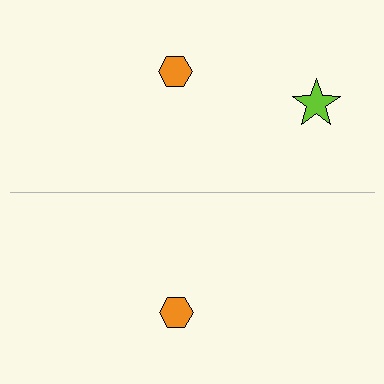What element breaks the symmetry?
A lime star is missing from the bottom side.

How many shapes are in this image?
There are 3 shapes in this image.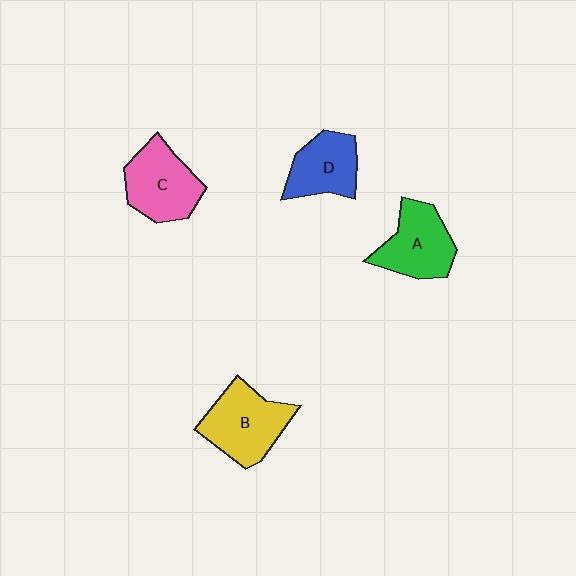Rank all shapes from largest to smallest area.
From largest to smallest: B (yellow), C (pink), A (green), D (blue).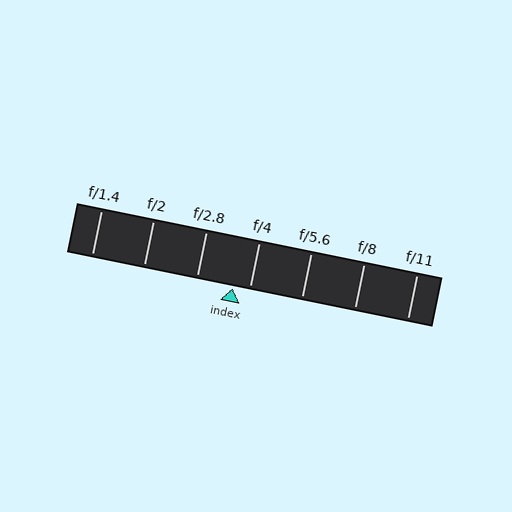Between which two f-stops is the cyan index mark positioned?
The index mark is between f/2.8 and f/4.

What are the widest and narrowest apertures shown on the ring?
The widest aperture shown is f/1.4 and the narrowest is f/11.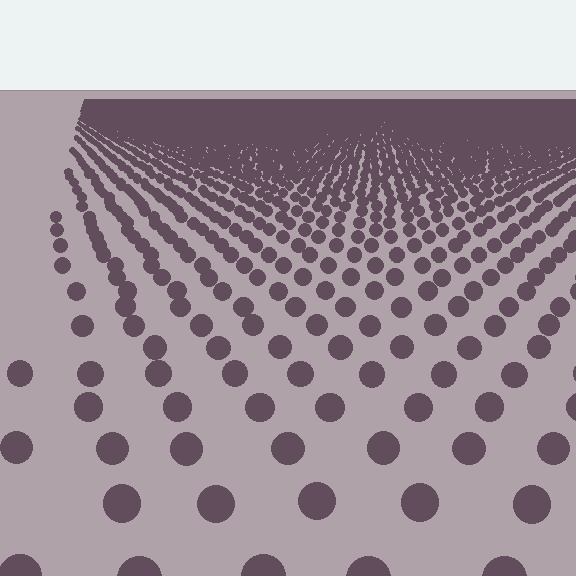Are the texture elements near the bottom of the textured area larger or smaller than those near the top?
Larger. Near the bottom, elements are closer to the viewer and appear at a bigger on-screen size.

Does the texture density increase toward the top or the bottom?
Density increases toward the top.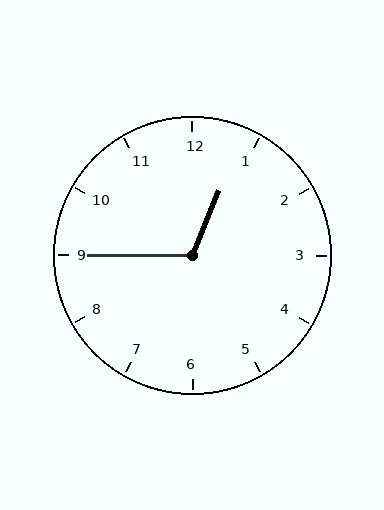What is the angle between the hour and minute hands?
Approximately 112 degrees.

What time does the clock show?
12:45.